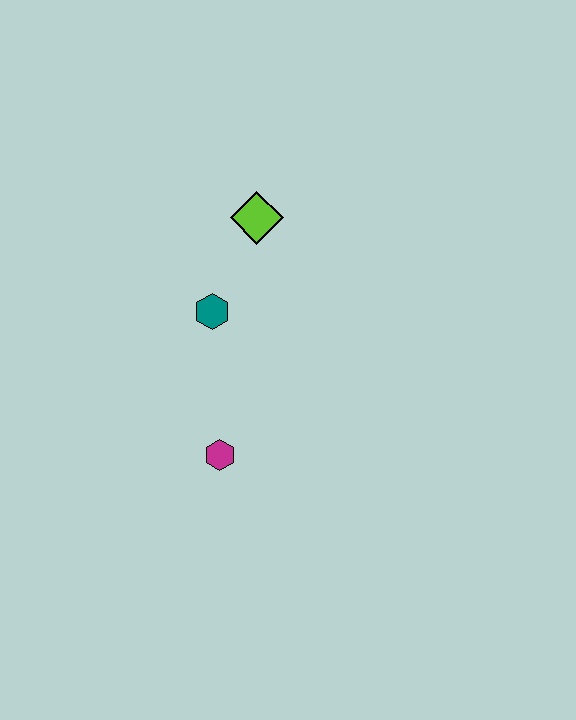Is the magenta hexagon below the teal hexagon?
Yes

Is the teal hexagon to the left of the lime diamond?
Yes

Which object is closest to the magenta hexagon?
The teal hexagon is closest to the magenta hexagon.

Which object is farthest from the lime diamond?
The magenta hexagon is farthest from the lime diamond.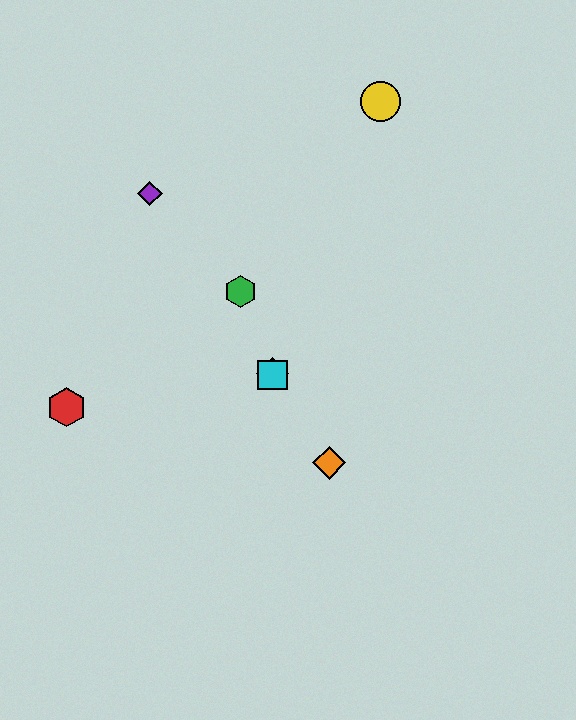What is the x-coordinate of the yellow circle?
The yellow circle is at x≈381.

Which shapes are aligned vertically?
The blue diamond, the cyan square are aligned vertically.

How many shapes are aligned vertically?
2 shapes (the blue diamond, the cyan square) are aligned vertically.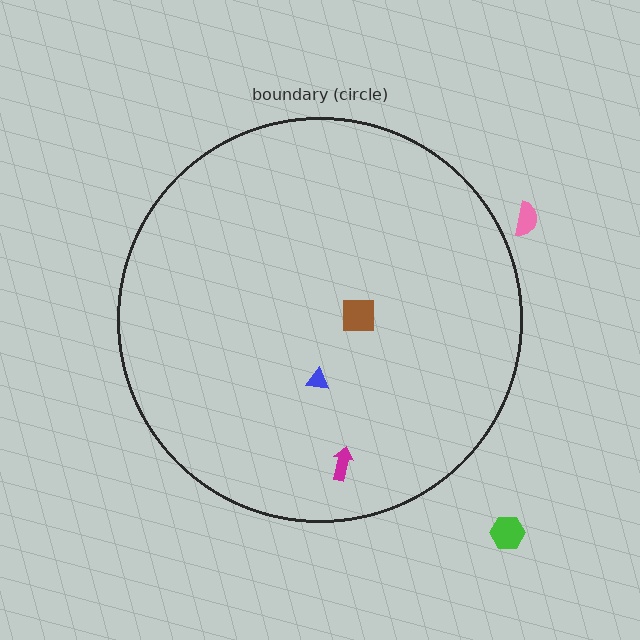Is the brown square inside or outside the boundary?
Inside.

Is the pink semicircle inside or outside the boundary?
Outside.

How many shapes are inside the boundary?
3 inside, 2 outside.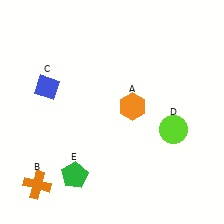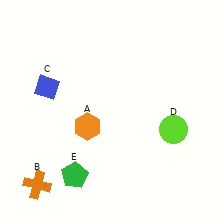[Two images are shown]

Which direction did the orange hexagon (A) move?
The orange hexagon (A) moved left.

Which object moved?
The orange hexagon (A) moved left.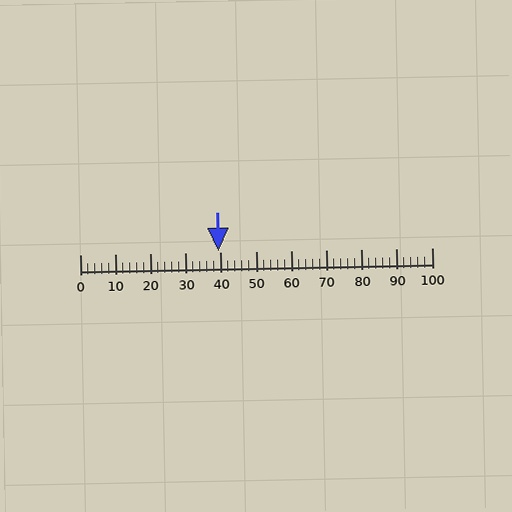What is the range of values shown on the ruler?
The ruler shows values from 0 to 100.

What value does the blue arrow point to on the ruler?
The blue arrow points to approximately 39.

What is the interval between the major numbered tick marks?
The major tick marks are spaced 10 units apart.